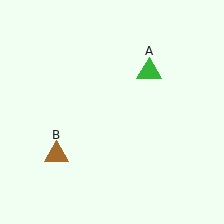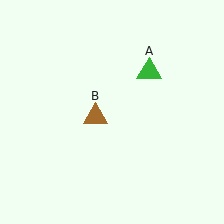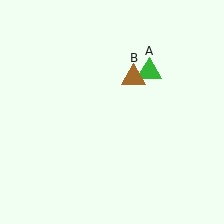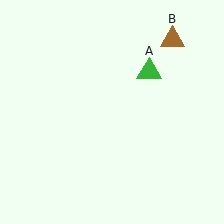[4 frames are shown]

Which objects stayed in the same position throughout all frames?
Green triangle (object A) remained stationary.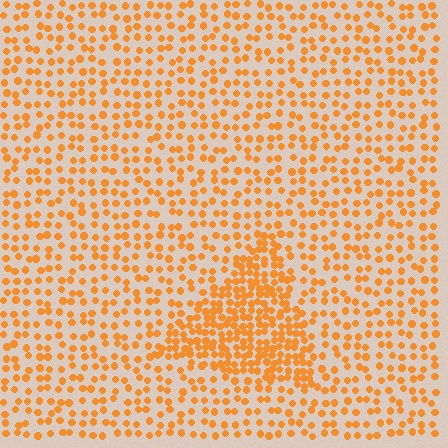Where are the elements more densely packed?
The elements are more densely packed inside the triangle boundary.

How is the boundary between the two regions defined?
The boundary is defined by a change in element density (approximately 2.2x ratio). All elements are the same color, size, and shape.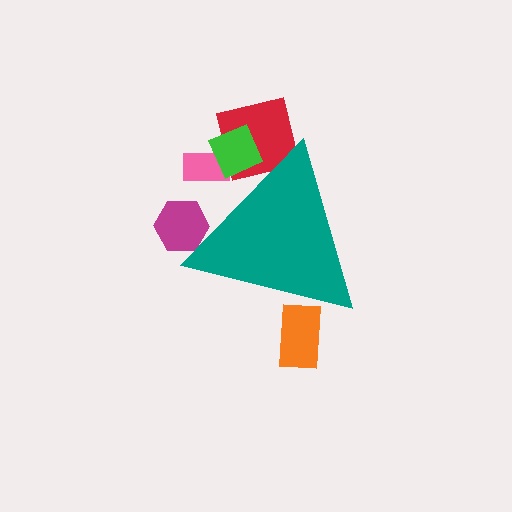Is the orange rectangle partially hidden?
Yes, the orange rectangle is partially hidden behind the teal triangle.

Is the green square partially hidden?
Yes, the green square is partially hidden behind the teal triangle.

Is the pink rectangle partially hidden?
Yes, the pink rectangle is partially hidden behind the teal triangle.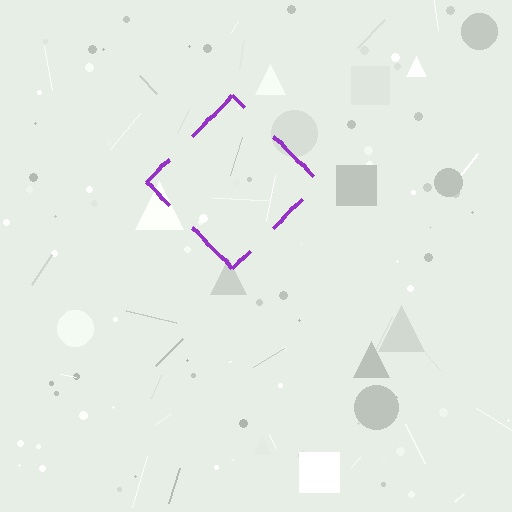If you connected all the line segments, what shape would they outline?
They would outline a diamond.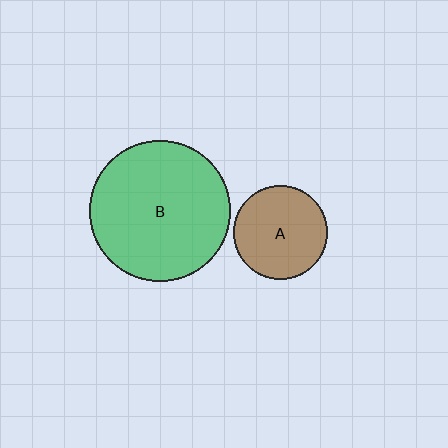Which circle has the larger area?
Circle B (green).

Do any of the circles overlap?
No, none of the circles overlap.